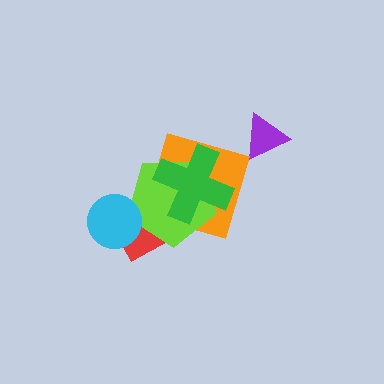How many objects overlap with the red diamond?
2 objects overlap with the red diamond.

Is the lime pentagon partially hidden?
Yes, it is partially covered by another shape.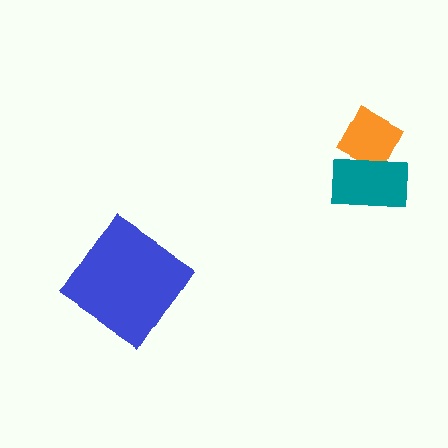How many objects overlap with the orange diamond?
1 object overlaps with the orange diamond.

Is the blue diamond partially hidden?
No, no other shape covers it.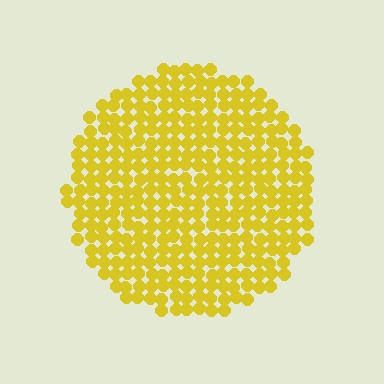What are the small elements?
The small elements are circles.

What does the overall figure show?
The overall figure shows a circle.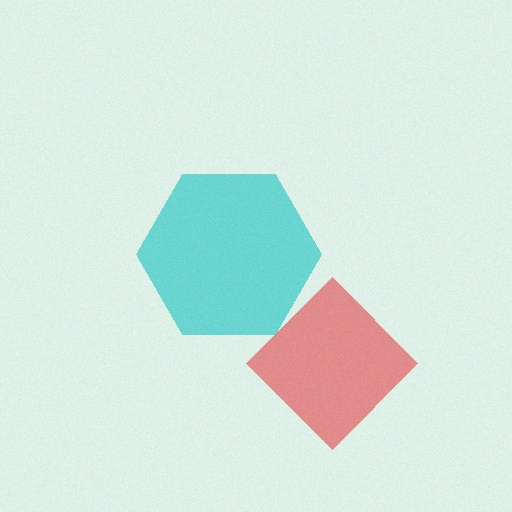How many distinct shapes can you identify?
There are 2 distinct shapes: a red diamond, a cyan hexagon.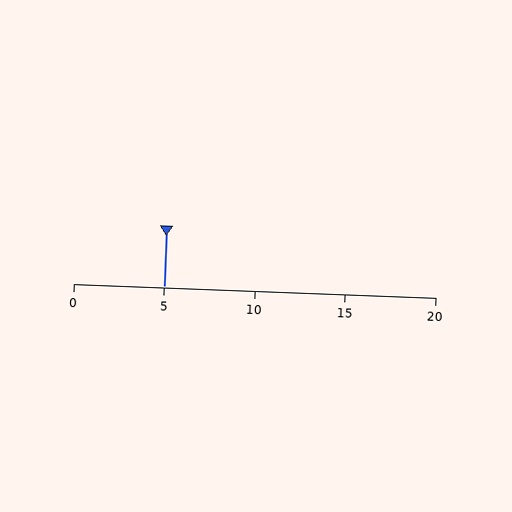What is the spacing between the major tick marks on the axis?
The major ticks are spaced 5 apart.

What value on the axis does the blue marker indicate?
The marker indicates approximately 5.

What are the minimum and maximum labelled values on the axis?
The axis runs from 0 to 20.